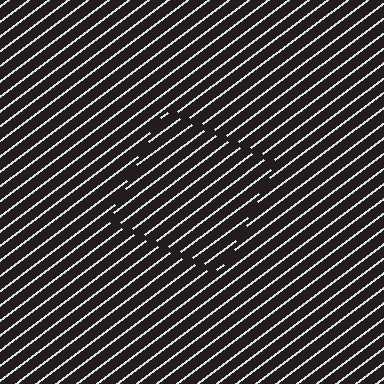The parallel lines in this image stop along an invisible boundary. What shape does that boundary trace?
An illusory square. The interior of the shape contains the same grating, shifted by half a period — the contour is defined by the phase discontinuity where line-ends from the inner and outer gratings abut.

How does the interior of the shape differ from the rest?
The interior of the shape contains the same grating, shifted by half a period — the contour is defined by the phase discontinuity where line-ends from the inner and outer gratings abut.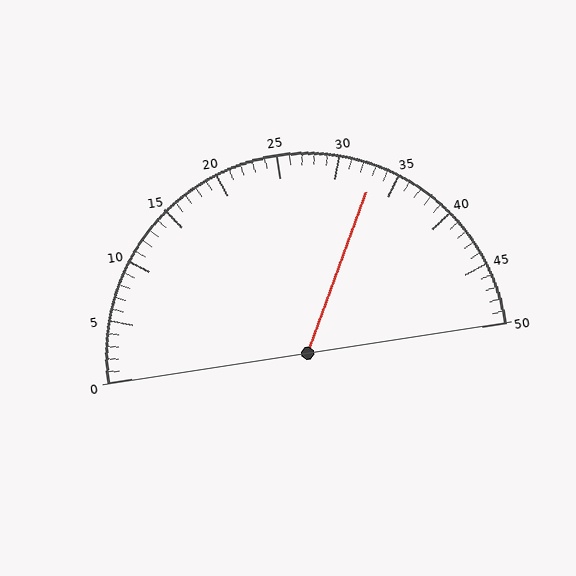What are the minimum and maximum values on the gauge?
The gauge ranges from 0 to 50.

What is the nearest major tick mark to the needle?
The nearest major tick mark is 35.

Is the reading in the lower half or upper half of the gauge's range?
The reading is in the upper half of the range (0 to 50).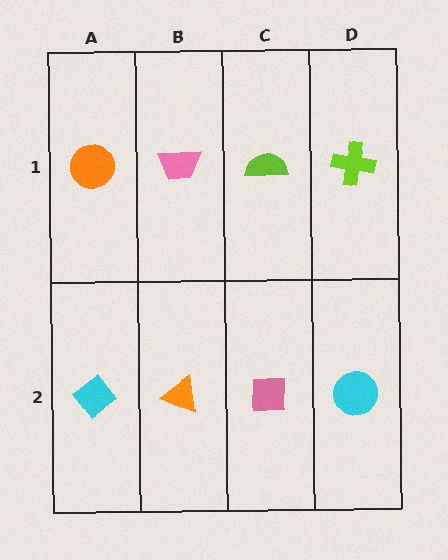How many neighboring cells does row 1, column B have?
3.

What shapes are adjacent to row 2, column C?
A lime semicircle (row 1, column C), an orange triangle (row 2, column B), a cyan circle (row 2, column D).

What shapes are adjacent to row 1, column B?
An orange triangle (row 2, column B), an orange circle (row 1, column A), a lime semicircle (row 1, column C).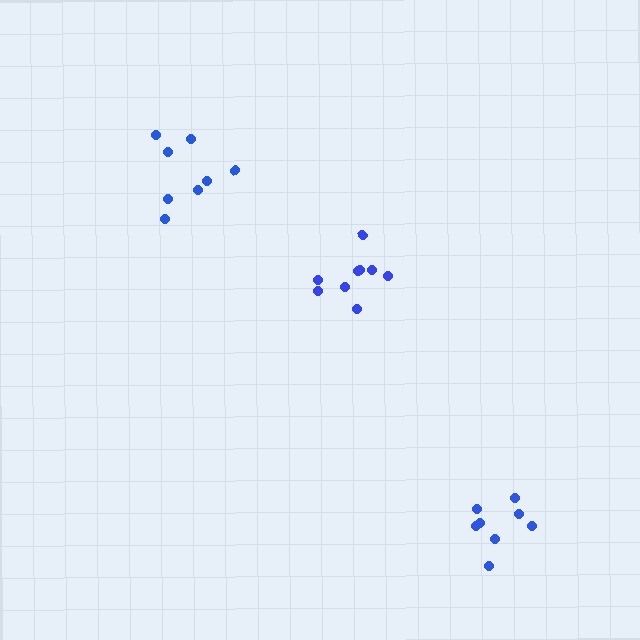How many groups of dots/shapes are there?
There are 3 groups.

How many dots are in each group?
Group 1: 9 dots, Group 2: 8 dots, Group 3: 8 dots (25 total).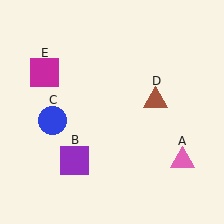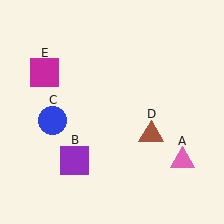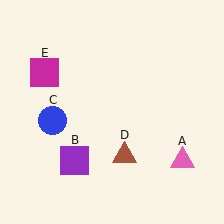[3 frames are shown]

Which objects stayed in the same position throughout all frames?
Pink triangle (object A) and purple square (object B) and blue circle (object C) and magenta square (object E) remained stationary.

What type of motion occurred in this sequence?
The brown triangle (object D) rotated clockwise around the center of the scene.